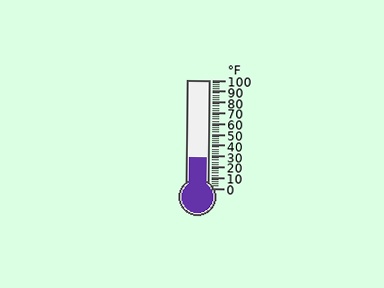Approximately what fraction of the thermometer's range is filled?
The thermometer is filled to approximately 30% of its range.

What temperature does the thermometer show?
The thermometer shows approximately 28°F.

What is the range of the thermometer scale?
The thermometer scale ranges from 0°F to 100°F.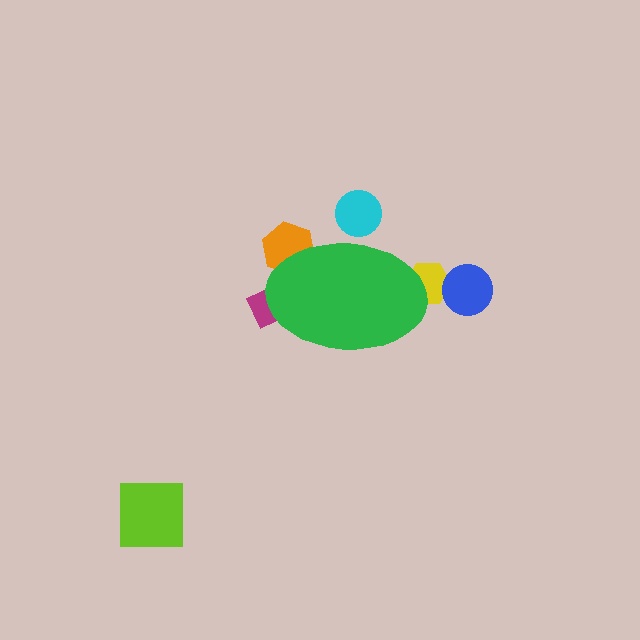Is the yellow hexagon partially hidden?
Yes, the yellow hexagon is partially hidden behind the green ellipse.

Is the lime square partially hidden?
No, the lime square is fully visible.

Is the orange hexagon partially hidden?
Yes, the orange hexagon is partially hidden behind the green ellipse.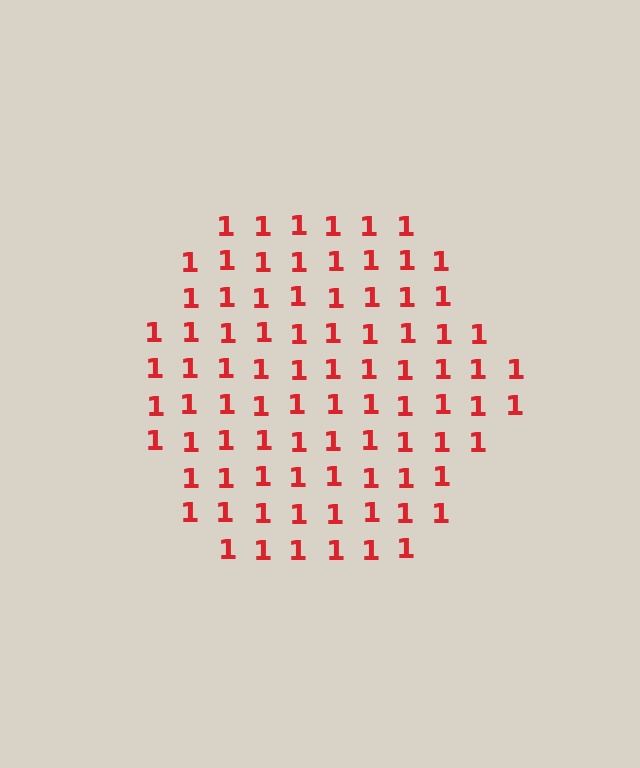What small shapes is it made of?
It is made of small digit 1's.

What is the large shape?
The large shape is a hexagon.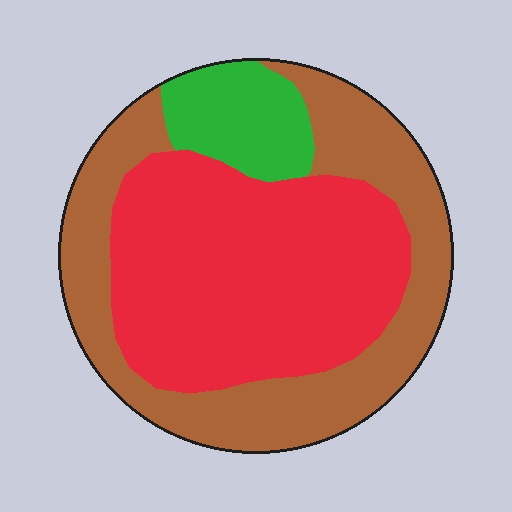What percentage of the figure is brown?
Brown covers roughly 40% of the figure.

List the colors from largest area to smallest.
From largest to smallest: red, brown, green.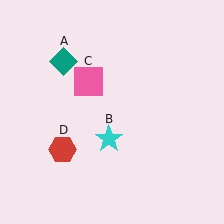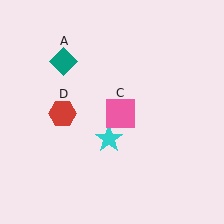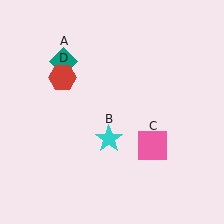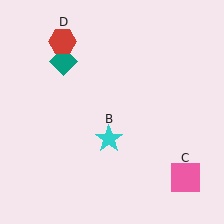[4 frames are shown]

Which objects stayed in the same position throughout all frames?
Teal diamond (object A) and cyan star (object B) remained stationary.